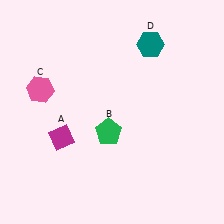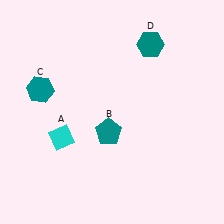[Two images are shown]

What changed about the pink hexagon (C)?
In Image 1, C is pink. In Image 2, it changed to teal.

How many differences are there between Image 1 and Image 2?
There are 3 differences between the two images.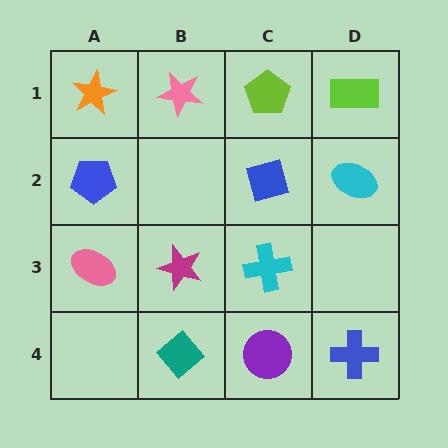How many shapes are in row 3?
3 shapes.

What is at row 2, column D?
A cyan ellipse.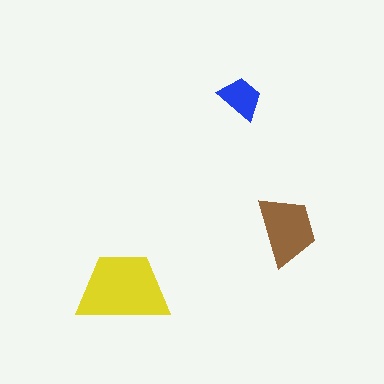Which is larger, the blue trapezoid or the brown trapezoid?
The brown one.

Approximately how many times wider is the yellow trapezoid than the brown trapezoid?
About 1.5 times wider.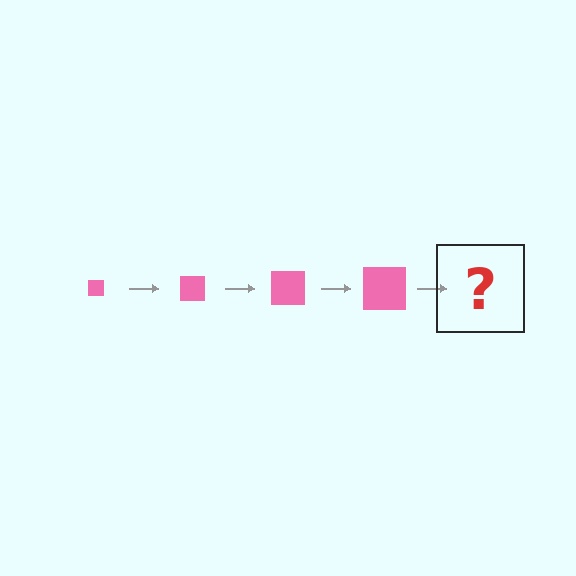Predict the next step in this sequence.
The next step is a pink square, larger than the previous one.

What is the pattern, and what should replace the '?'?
The pattern is that the square gets progressively larger each step. The '?' should be a pink square, larger than the previous one.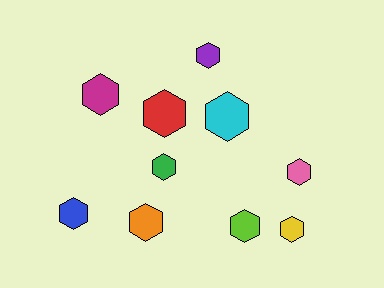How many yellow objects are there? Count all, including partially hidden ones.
There is 1 yellow object.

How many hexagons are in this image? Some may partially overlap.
There are 10 hexagons.